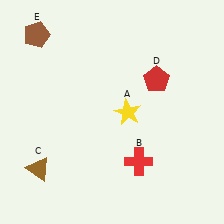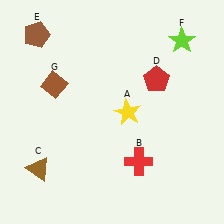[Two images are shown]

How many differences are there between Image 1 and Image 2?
There are 2 differences between the two images.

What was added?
A lime star (F), a brown diamond (G) were added in Image 2.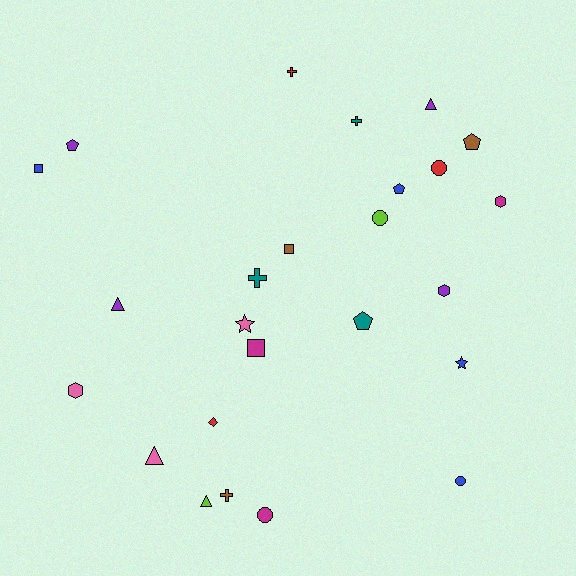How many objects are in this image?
There are 25 objects.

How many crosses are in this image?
There are 4 crosses.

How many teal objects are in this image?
There are 3 teal objects.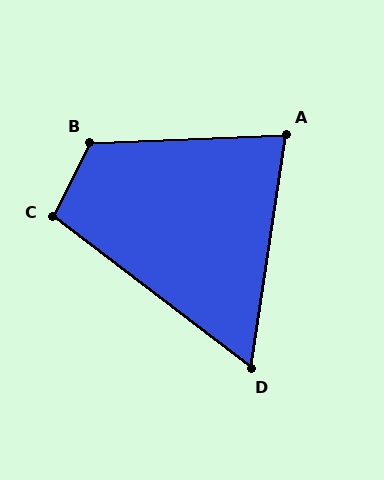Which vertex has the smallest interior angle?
D, at approximately 61 degrees.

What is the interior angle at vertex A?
Approximately 79 degrees (acute).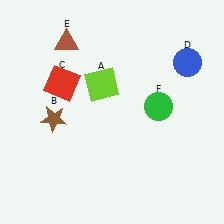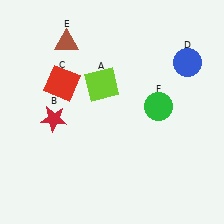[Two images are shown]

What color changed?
The star (B) changed from brown in Image 1 to red in Image 2.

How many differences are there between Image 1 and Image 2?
There is 1 difference between the two images.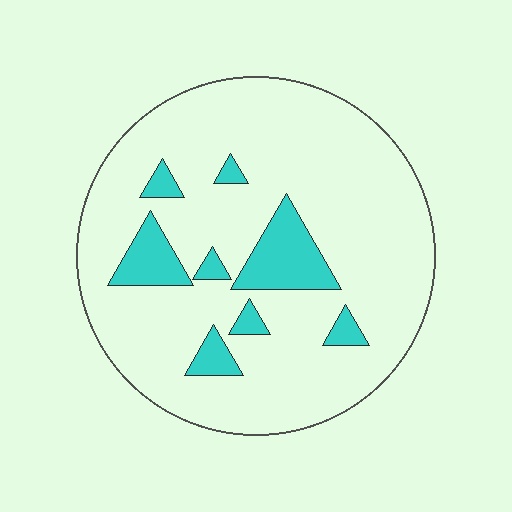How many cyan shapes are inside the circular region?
8.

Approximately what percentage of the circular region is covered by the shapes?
Approximately 15%.